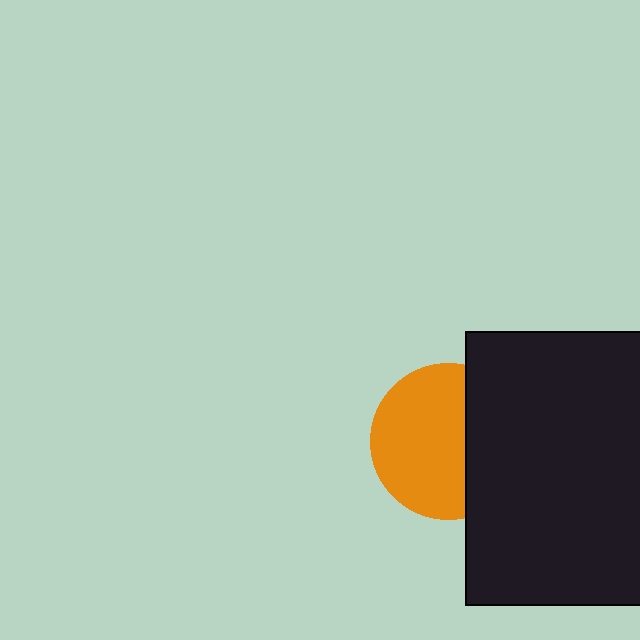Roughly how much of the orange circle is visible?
About half of it is visible (roughly 64%).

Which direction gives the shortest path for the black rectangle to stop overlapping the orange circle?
Moving right gives the shortest separation.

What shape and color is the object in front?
The object in front is a black rectangle.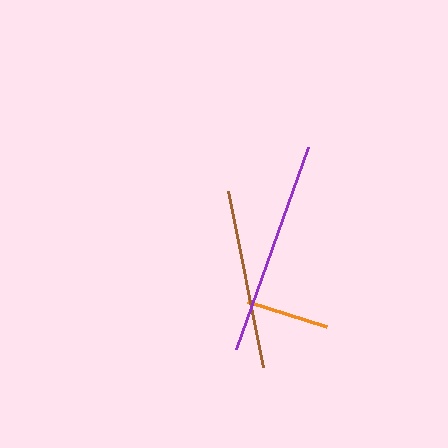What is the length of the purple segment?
The purple segment is approximately 214 pixels long.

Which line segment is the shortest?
The orange line is the shortest at approximately 83 pixels.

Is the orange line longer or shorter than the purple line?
The purple line is longer than the orange line.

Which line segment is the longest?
The purple line is the longest at approximately 214 pixels.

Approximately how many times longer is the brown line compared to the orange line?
The brown line is approximately 2.2 times the length of the orange line.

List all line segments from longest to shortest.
From longest to shortest: purple, brown, orange.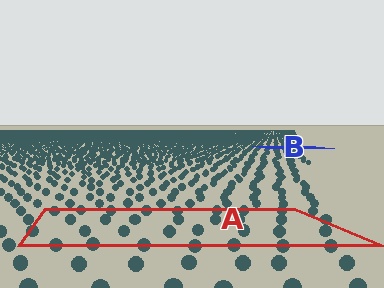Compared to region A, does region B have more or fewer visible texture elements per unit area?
Region B has more texture elements per unit area — they are packed more densely because it is farther away.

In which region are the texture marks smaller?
The texture marks are smaller in region B, because it is farther away.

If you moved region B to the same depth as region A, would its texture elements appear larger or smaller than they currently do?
They would appear larger. At a closer depth, the same texture elements are projected at a bigger on-screen size.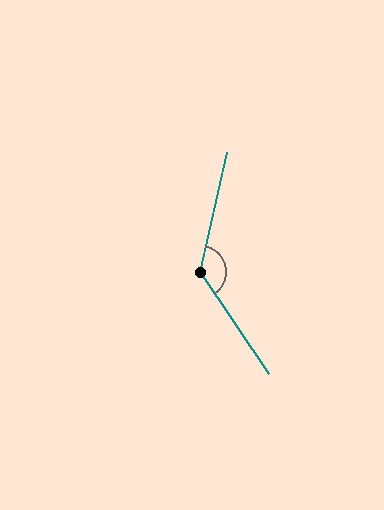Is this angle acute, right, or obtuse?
It is obtuse.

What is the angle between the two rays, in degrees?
Approximately 133 degrees.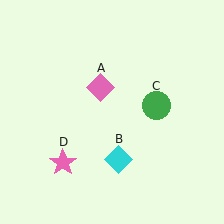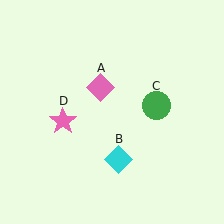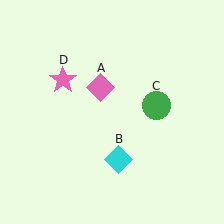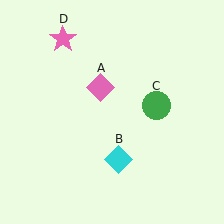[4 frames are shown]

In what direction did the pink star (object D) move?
The pink star (object D) moved up.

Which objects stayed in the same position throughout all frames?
Pink diamond (object A) and cyan diamond (object B) and green circle (object C) remained stationary.